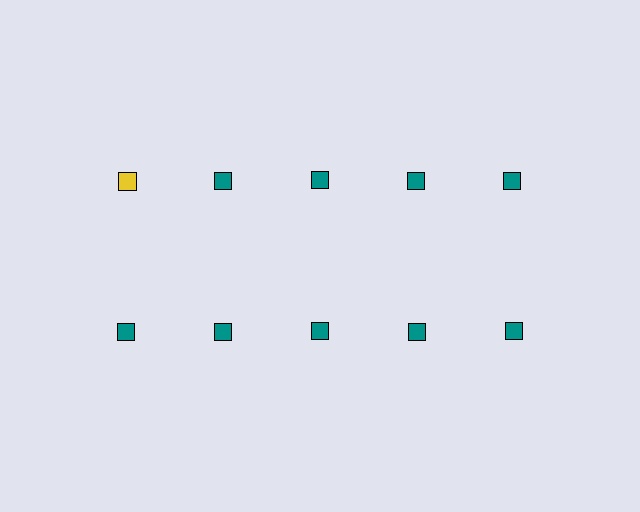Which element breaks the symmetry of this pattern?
The yellow square in the top row, leftmost column breaks the symmetry. All other shapes are teal squares.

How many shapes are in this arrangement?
There are 10 shapes arranged in a grid pattern.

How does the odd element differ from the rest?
It has a different color: yellow instead of teal.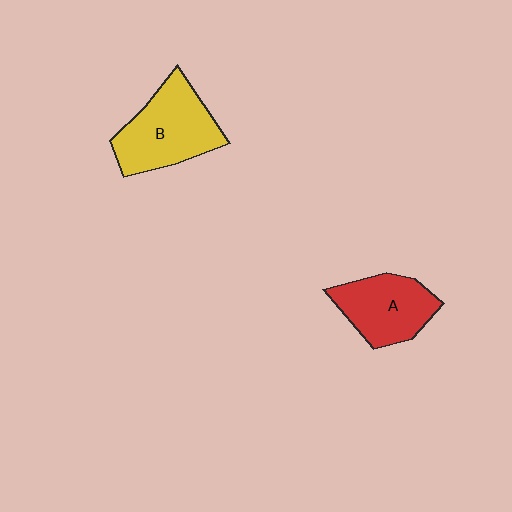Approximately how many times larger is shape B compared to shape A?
Approximately 1.2 times.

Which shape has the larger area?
Shape B (yellow).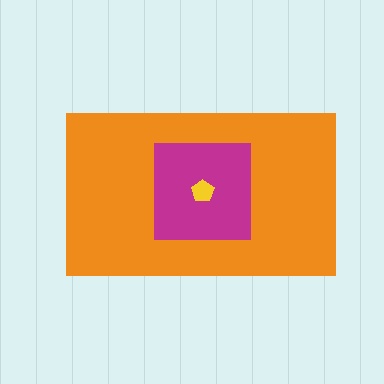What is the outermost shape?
The orange rectangle.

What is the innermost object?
The yellow pentagon.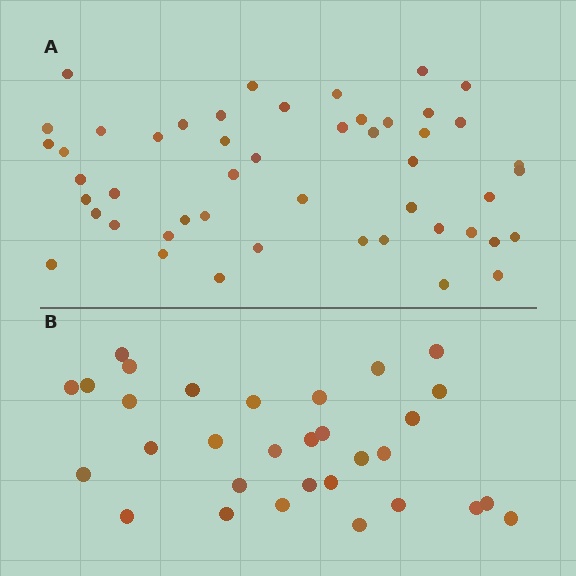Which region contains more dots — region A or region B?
Region A (the top region) has more dots.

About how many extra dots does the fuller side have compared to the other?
Region A has approximately 20 more dots than region B.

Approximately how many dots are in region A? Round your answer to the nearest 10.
About 50 dots. (The exact count is 49, which rounds to 50.)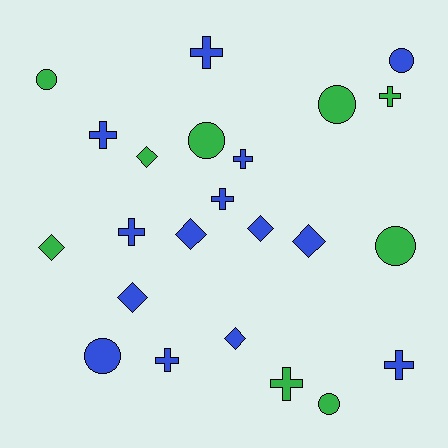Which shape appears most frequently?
Cross, with 9 objects.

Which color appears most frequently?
Blue, with 14 objects.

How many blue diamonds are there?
There are 5 blue diamonds.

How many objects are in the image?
There are 23 objects.